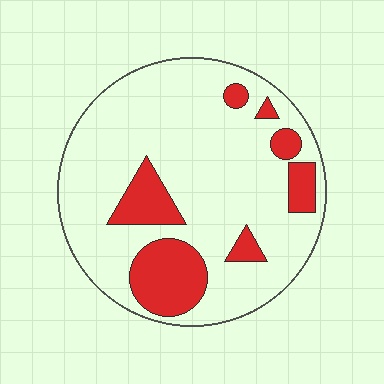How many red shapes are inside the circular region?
7.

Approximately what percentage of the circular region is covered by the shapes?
Approximately 20%.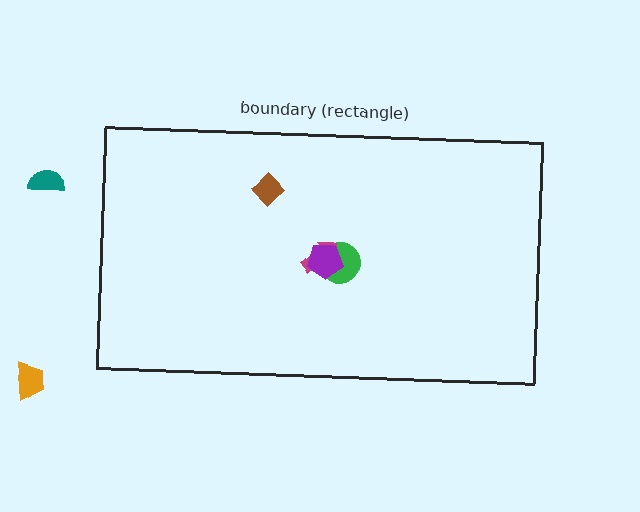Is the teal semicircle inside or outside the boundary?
Outside.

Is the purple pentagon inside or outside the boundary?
Inside.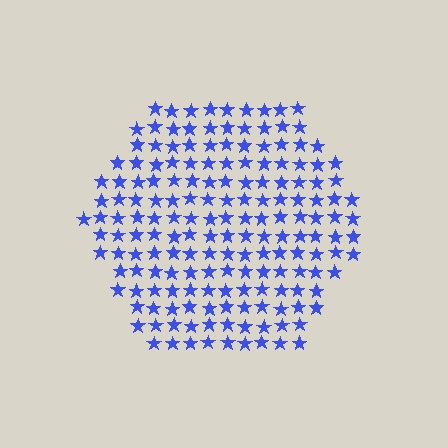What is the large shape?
The large shape is a hexagon.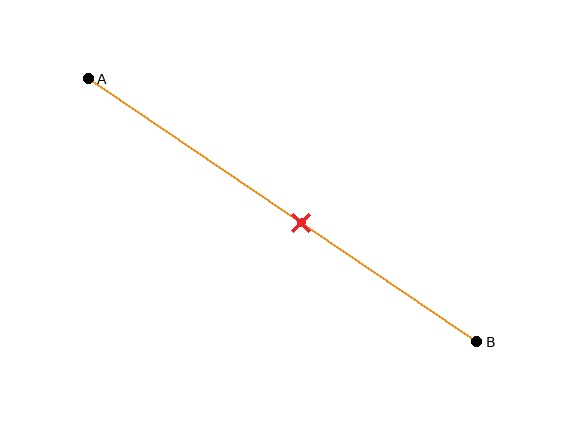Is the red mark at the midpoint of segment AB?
No, the mark is at about 55% from A, not at the 50% midpoint.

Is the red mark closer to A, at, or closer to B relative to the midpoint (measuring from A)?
The red mark is closer to point B than the midpoint of segment AB.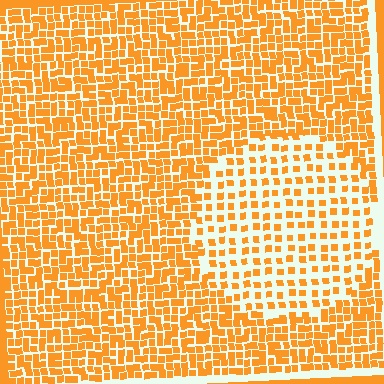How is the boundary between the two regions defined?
The boundary is defined by a change in element density (approximately 2.1x ratio). All elements are the same color, size, and shape.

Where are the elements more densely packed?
The elements are more densely packed outside the circle boundary.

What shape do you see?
I see a circle.